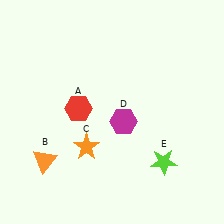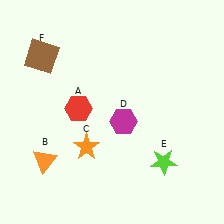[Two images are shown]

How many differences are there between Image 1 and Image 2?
There is 1 difference between the two images.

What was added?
A brown square (F) was added in Image 2.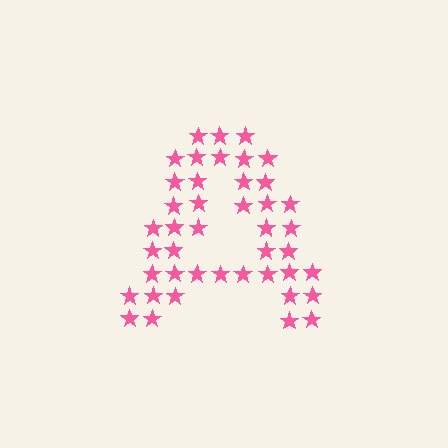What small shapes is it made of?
It is made of small stars.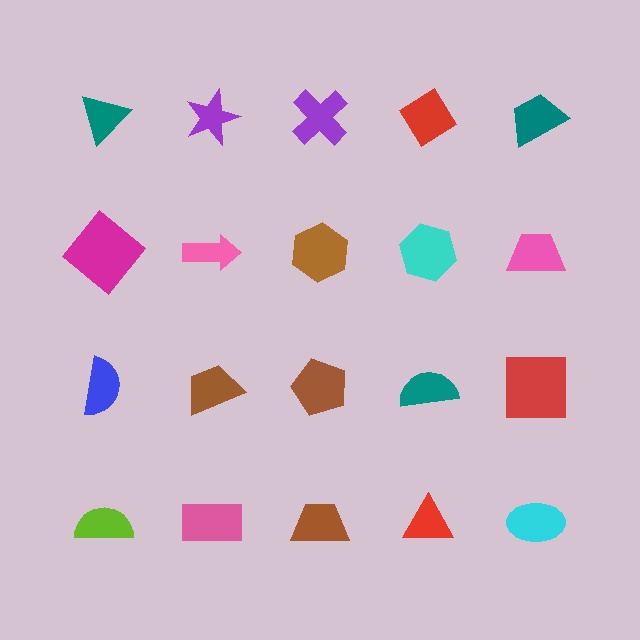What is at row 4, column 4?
A red triangle.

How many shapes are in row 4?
5 shapes.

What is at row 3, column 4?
A teal semicircle.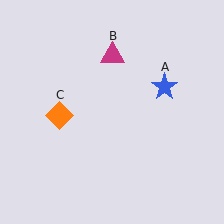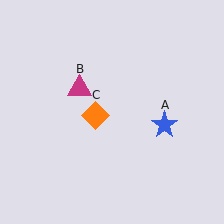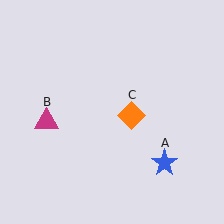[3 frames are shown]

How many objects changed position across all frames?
3 objects changed position: blue star (object A), magenta triangle (object B), orange diamond (object C).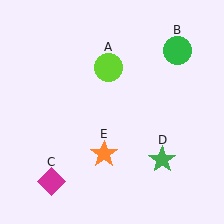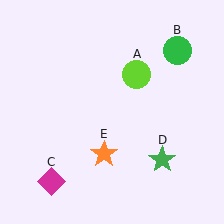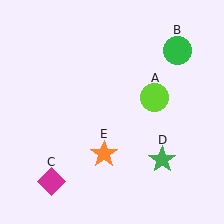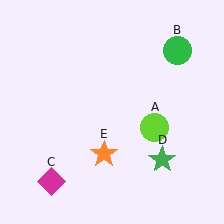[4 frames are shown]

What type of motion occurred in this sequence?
The lime circle (object A) rotated clockwise around the center of the scene.